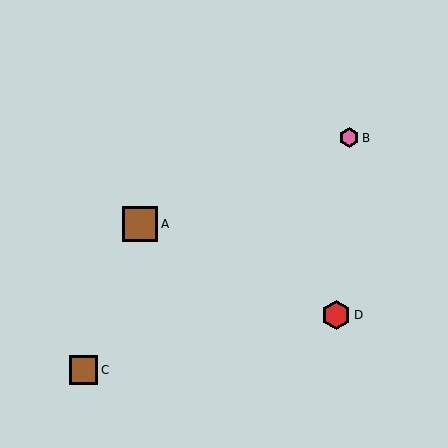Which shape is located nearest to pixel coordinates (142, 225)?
The brown square (labeled A) at (140, 224) is nearest to that location.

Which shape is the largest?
The brown square (labeled A) is the largest.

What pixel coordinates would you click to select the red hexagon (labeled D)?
Click at (336, 315) to select the red hexagon D.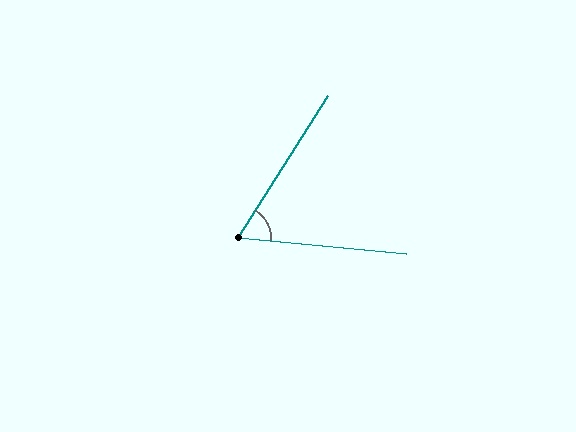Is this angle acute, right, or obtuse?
It is acute.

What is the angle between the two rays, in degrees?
Approximately 63 degrees.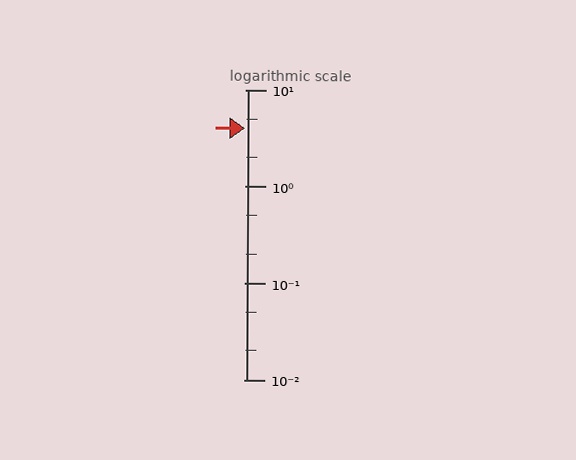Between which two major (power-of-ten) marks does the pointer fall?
The pointer is between 1 and 10.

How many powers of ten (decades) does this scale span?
The scale spans 3 decades, from 0.01 to 10.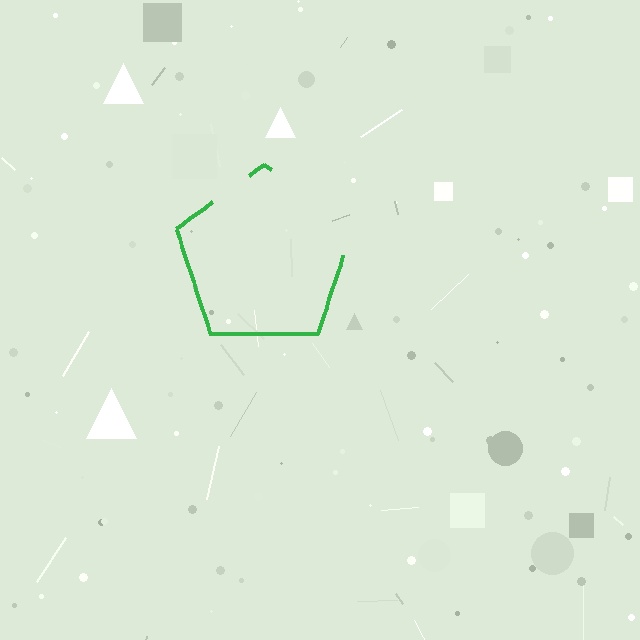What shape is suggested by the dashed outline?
The dashed outline suggests a pentagon.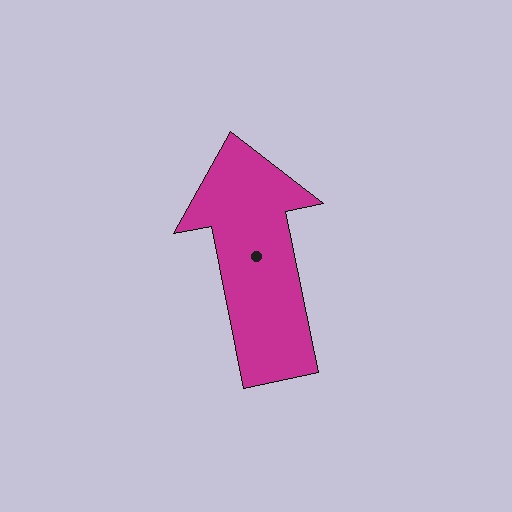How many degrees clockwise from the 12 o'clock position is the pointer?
Approximately 349 degrees.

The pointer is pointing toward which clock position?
Roughly 12 o'clock.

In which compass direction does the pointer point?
North.